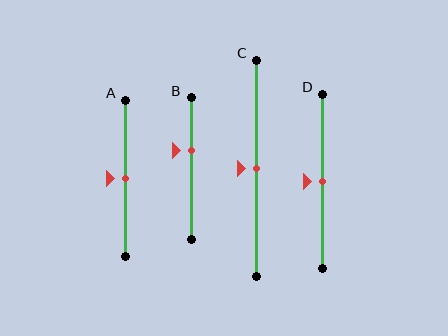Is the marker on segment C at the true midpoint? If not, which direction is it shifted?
Yes, the marker on segment C is at the true midpoint.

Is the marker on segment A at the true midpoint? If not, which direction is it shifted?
Yes, the marker on segment A is at the true midpoint.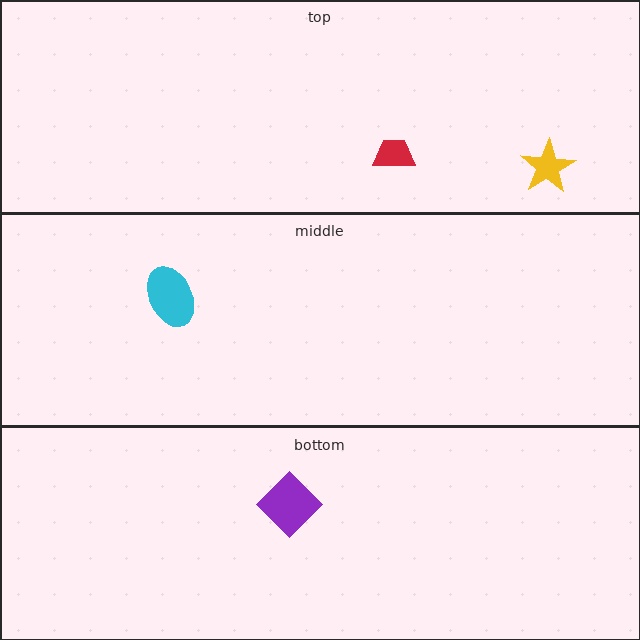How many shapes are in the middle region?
1.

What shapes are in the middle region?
The cyan ellipse.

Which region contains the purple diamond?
The bottom region.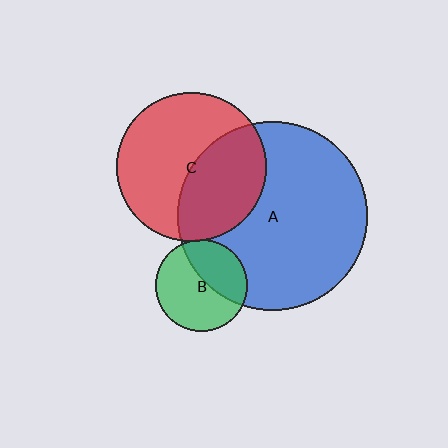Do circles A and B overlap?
Yes.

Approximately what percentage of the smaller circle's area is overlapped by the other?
Approximately 40%.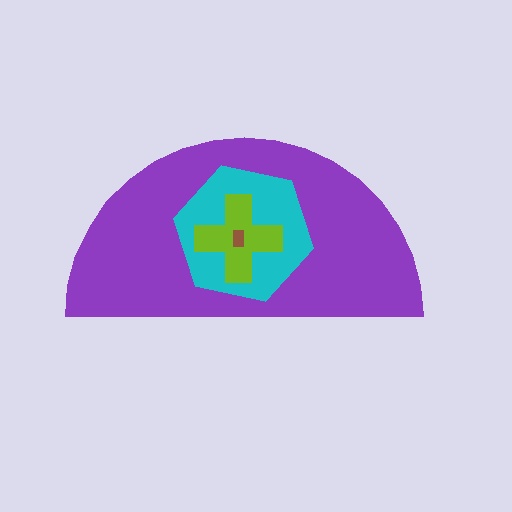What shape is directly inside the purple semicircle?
The cyan hexagon.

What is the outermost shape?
The purple semicircle.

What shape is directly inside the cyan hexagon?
The lime cross.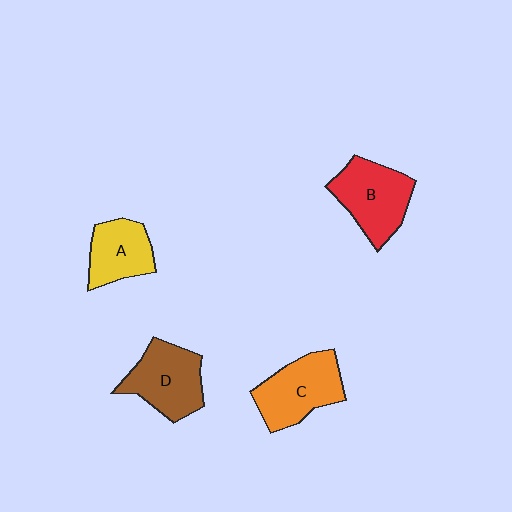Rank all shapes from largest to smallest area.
From largest to smallest: B (red), C (orange), D (brown), A (yellow).